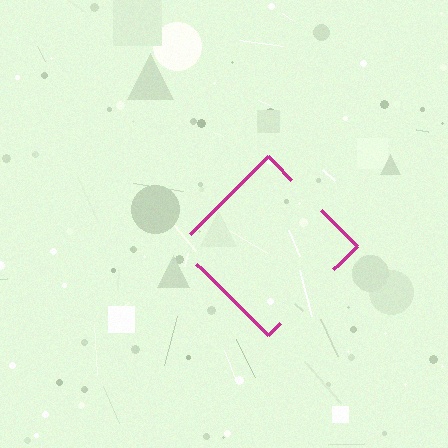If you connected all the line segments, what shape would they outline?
They would outline a diamond.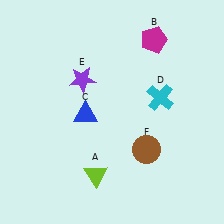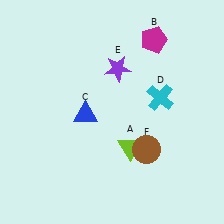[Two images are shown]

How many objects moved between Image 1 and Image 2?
2 objects moved between the two images.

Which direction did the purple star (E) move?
The purple star (E) moved right.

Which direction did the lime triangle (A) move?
The lime triangle (A) moved right.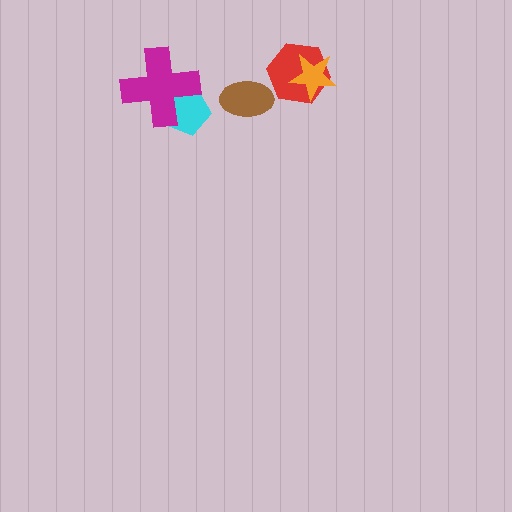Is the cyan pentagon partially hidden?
Yes, it is partially covered by another shape.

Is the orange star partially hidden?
No, no other shape covers it.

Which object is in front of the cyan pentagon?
The magenta cross is in front of the cyan pentagon.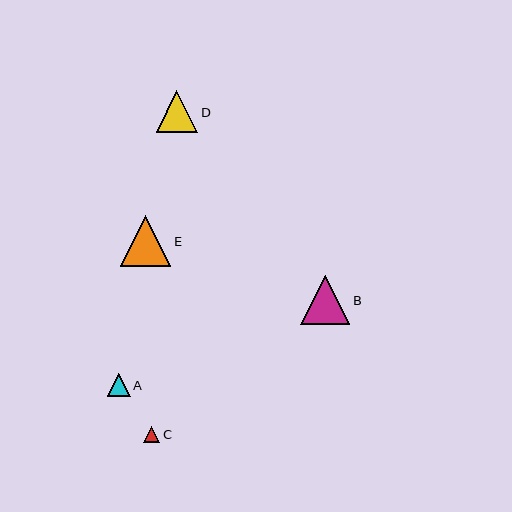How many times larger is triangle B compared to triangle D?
Triangle B is approximately 1.2 times the size of triangle D.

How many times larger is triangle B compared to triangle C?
Triangle B is approximately 3.0 times the size of triangle C.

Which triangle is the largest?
Triangle E is the largest with a size of approximately 51 pixels.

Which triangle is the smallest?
Triangle C is the smallest with a size of approximately 16 pixels.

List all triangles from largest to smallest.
From largest to smallest: E, B, D, A, C.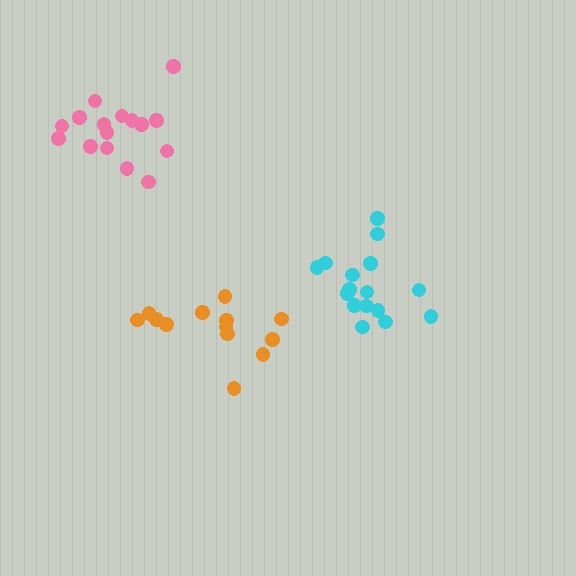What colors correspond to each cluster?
The clusters are colored: cyan, orange, pink.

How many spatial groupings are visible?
There are 3 spatial groupings.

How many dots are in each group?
Group 1: 16 dots, Group 2: 13 dots, Group 3: 16 dots (45 total).